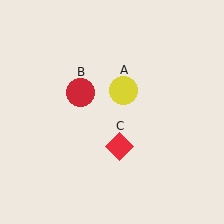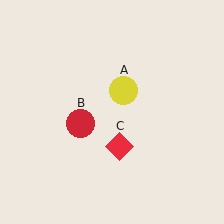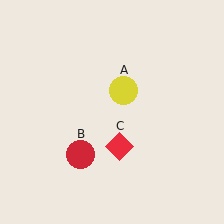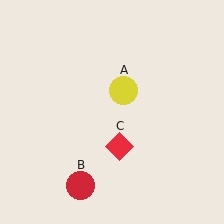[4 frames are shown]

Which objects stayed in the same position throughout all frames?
Yellow circle (object A) and red diamond (object C) remained stationary.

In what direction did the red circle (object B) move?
The red circle (object B) moved down.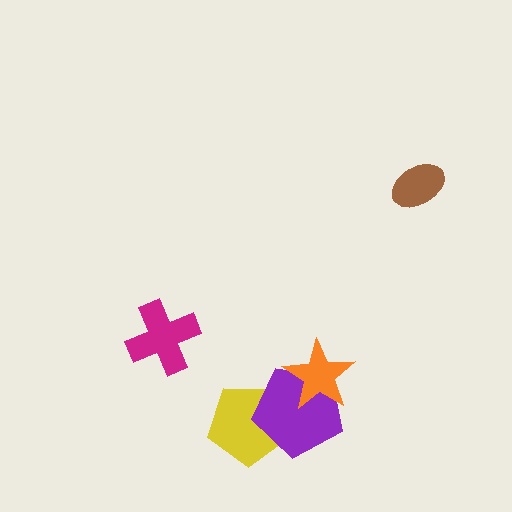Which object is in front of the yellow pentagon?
The purple pentagon is in front of the yellow pentagon.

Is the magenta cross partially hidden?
No, no other shape covers it.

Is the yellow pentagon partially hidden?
Yes, it is partially covered by another shape.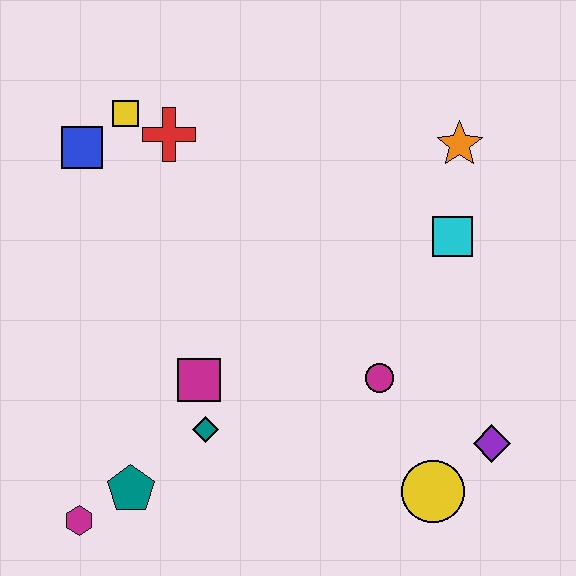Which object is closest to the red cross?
The yellow square is closest to the red cross.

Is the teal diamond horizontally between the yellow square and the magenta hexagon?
No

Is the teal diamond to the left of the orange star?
Yes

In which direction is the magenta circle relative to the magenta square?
The magenta circle is to the right of the magenta square.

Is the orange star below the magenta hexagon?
No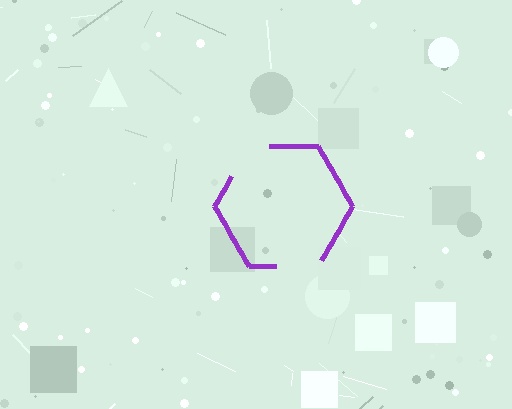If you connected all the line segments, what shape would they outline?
They would outline a hexagon.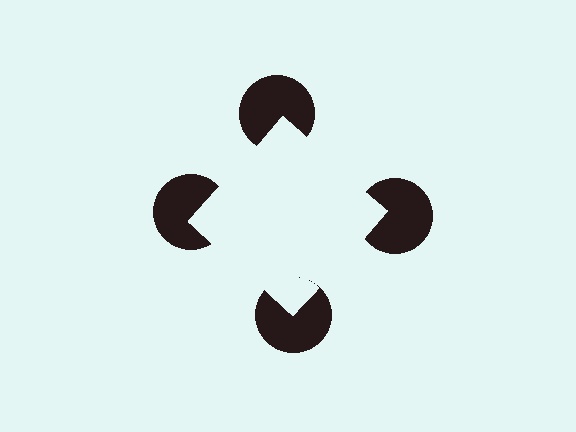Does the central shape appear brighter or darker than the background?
It typically appears slightly brighter than the background, even though no actual brightness change is drawn.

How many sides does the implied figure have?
4 sides.